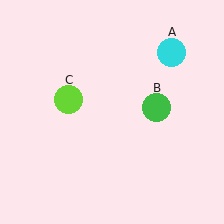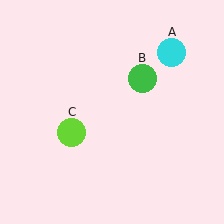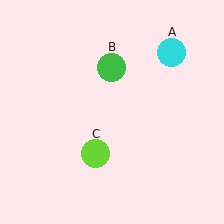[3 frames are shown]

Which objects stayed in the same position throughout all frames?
Cyan circle (object A) remained stationary.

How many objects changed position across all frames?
2 objects changed position: green circle (object B), lime circle (object C).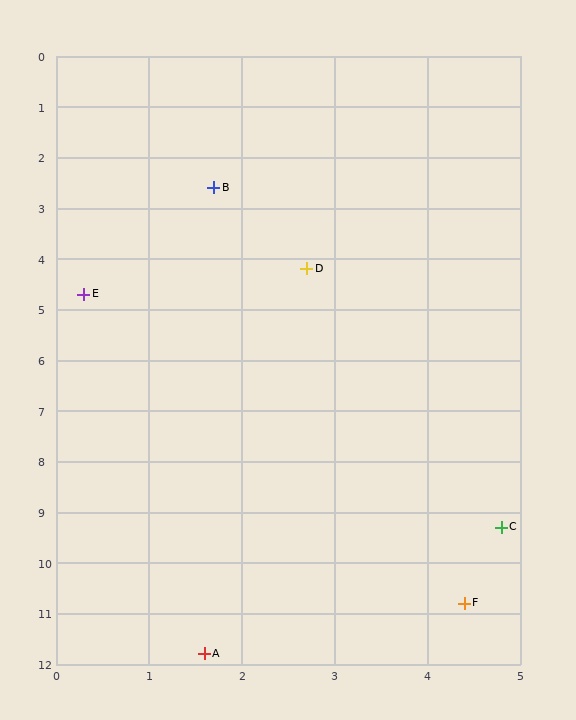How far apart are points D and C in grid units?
Points D and C are about 5.5 grid units apart.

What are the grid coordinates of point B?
Point B is at approximately (1.7, 2.6).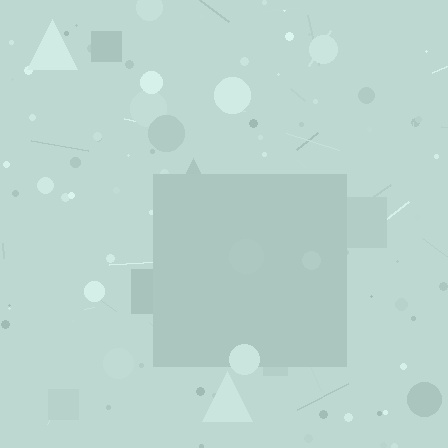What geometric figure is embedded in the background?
A square is embedded in the background.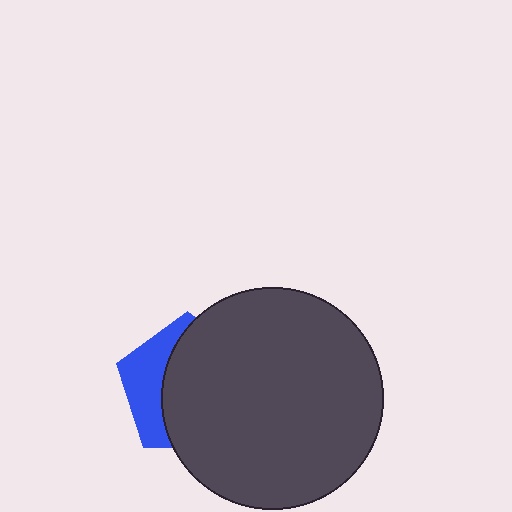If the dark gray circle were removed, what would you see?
You would see the complete blue pentagon.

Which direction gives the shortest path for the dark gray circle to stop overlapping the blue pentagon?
Moving right gives the shortest separation.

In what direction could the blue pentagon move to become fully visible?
The blue pentagon could move left. That would shift it out from behind the dark gray circle entirely.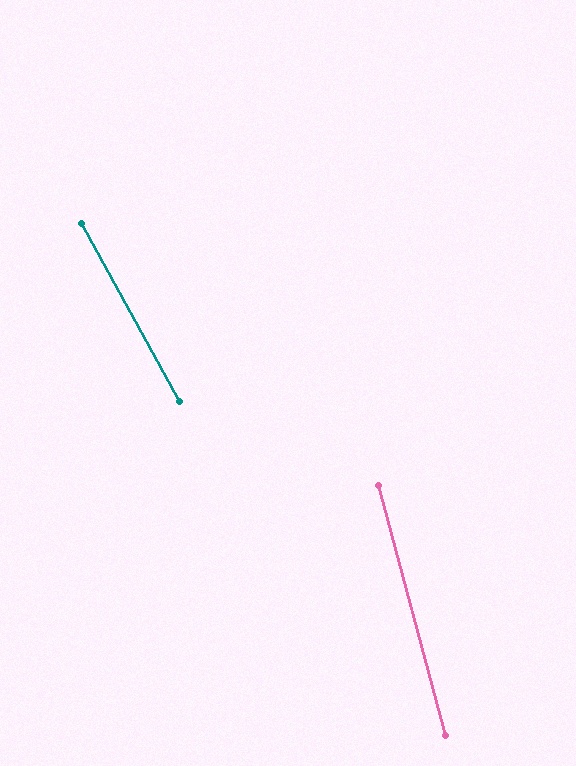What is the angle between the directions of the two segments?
Approximately 14 degrees.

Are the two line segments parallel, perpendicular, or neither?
Neither parallel nor perpendicular — they differ by about 14°.